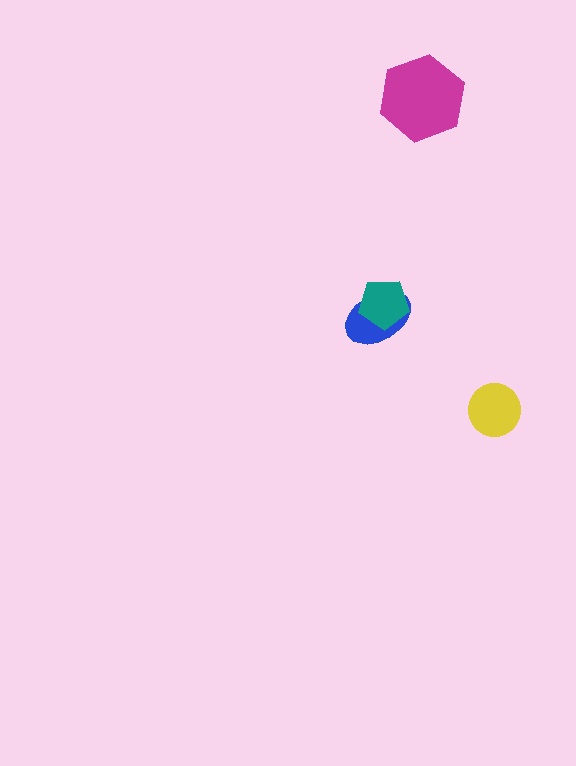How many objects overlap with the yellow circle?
0 objects overlap with the yellow circle.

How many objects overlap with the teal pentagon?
1 object overlaps with the teal pentagon.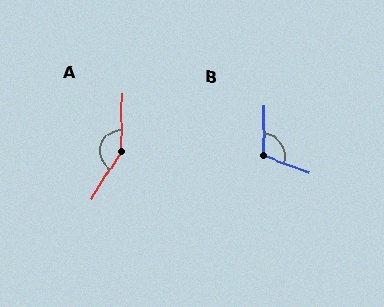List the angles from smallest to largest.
B (110°), A (148°).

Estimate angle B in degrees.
Approximately 110 degrees.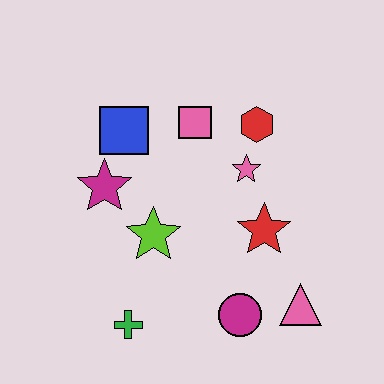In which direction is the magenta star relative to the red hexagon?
The magenta star is to the left of the red hexagon.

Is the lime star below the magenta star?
Yes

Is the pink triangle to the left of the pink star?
No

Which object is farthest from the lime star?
The pink triangle is farthest from the lime star.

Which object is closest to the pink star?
The red hexagon is closest to the pink star.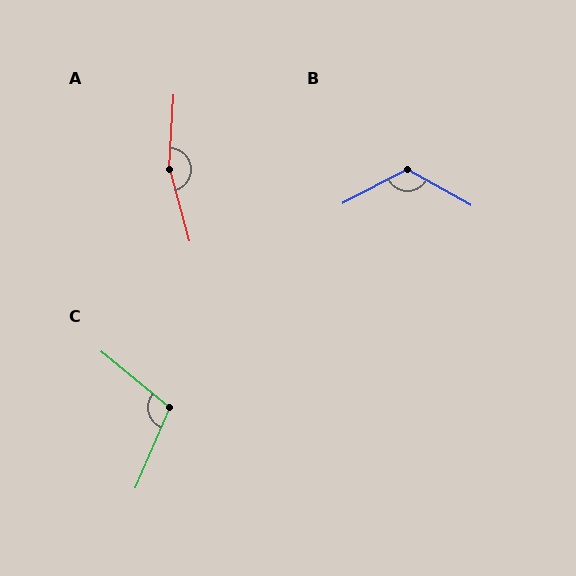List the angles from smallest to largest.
C (106°), B (124°), A (161°).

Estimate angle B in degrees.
Approximately 124 degrees.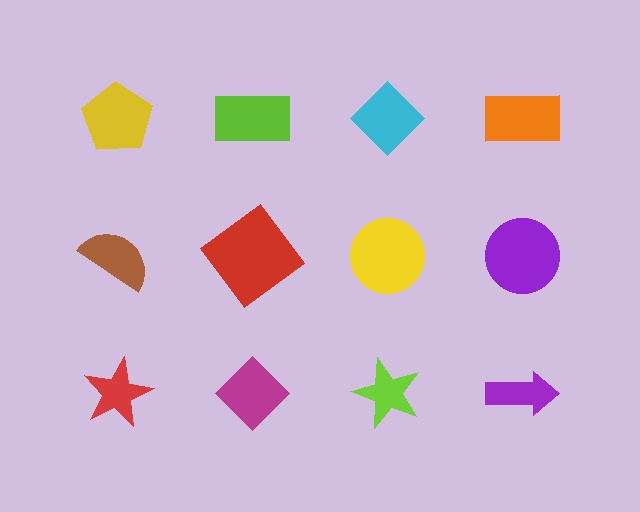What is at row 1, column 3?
A cyan diamond.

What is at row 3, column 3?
A lime star.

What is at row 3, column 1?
A red star.